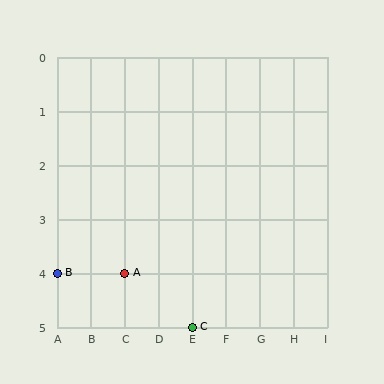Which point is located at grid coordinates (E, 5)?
Point C is at (E, 5).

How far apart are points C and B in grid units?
Points C and B are 4 columns and 1 row apart (about 4.1 grid units diagonally).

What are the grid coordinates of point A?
Point A is at grid coordinates (C, 4).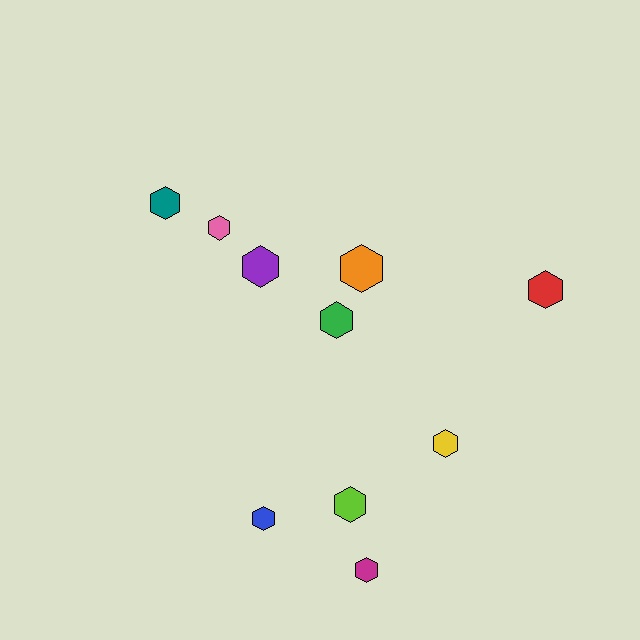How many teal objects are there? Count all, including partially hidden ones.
There is 1 teal object.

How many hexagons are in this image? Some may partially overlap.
There are 10 hexagons.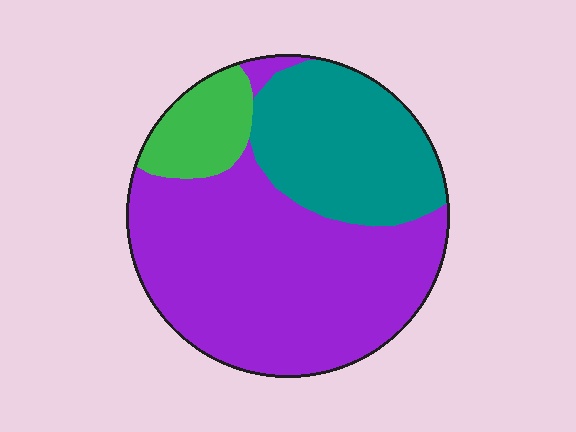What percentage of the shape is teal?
Teal covers roughly 30% of the shape.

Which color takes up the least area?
Green, at roughly 10%.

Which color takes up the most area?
Purple, at roughly 60%.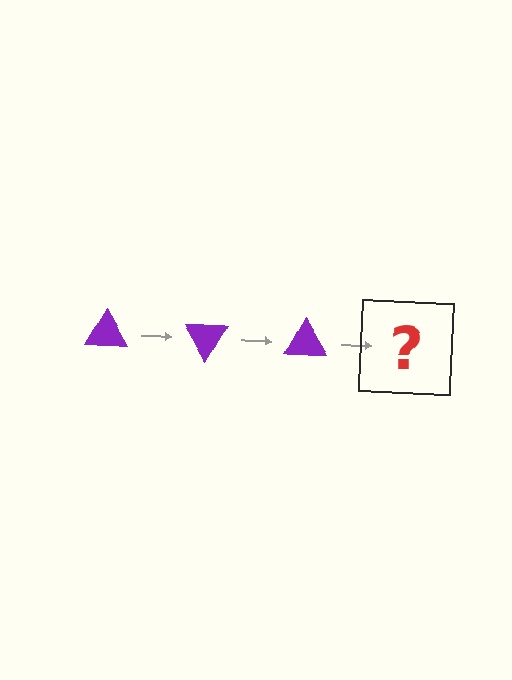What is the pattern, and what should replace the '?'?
The pattern is that the triangle rotates 60 degrees each step. The '?' should be a purple triangle rotated 180 degrees.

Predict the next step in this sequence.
The next step is a purple triangle rotated 180 degrees.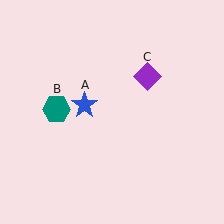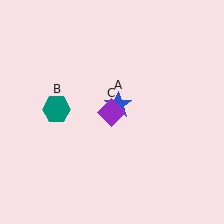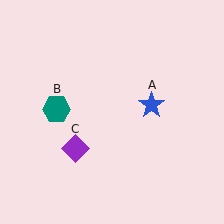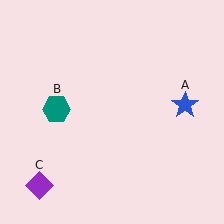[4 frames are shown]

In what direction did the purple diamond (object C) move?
The purple diamond (object C) moved down and to the left.